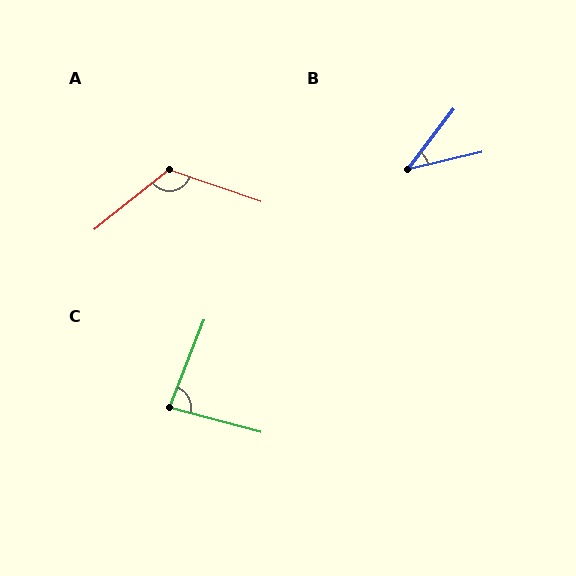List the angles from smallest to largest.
B (39°), C (83°), A (122°).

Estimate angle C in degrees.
Approximately 83 degrees.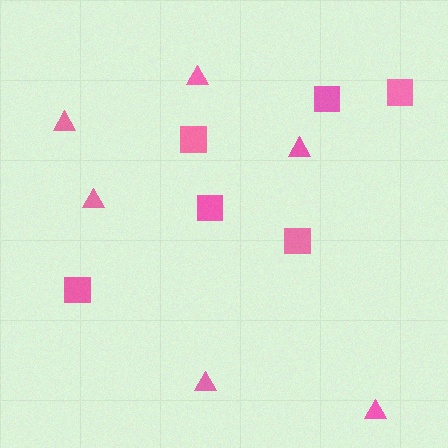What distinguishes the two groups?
There are 2 groups: one group of squares (6) and one group of triangles (6).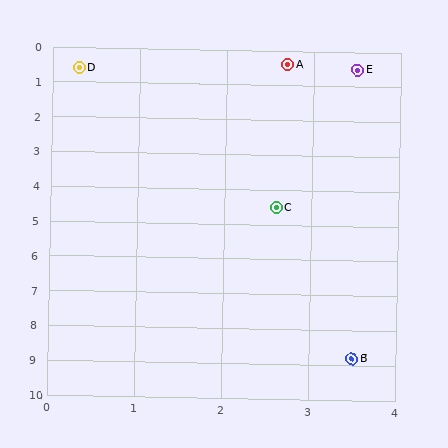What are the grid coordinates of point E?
Point E is at approximately (3.5, 0.5).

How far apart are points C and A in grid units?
Points C and A are about 4.1 grid units apart.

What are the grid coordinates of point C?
Point C is at approximately (2.6, 4.5).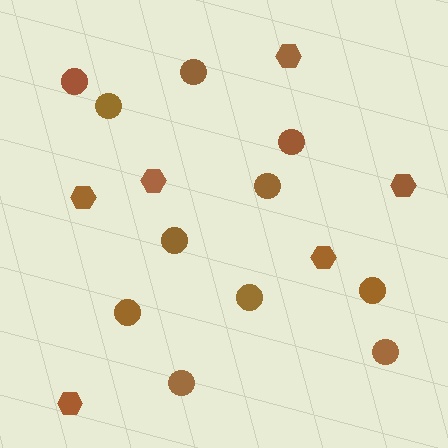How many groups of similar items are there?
There are 2 groups: one group of circles (11) and one group of hexagons (6).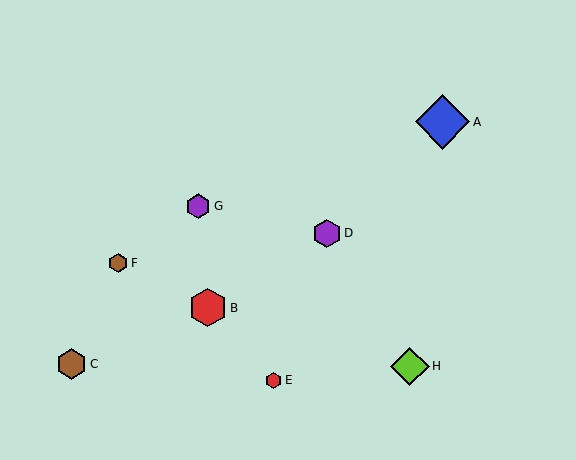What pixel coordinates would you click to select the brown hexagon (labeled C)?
Click at (72, 364) to select the brown hexagon C.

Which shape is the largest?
The blue diamond (labeled A) is the largest.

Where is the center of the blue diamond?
The center of the blue diamond is at (442, 122).